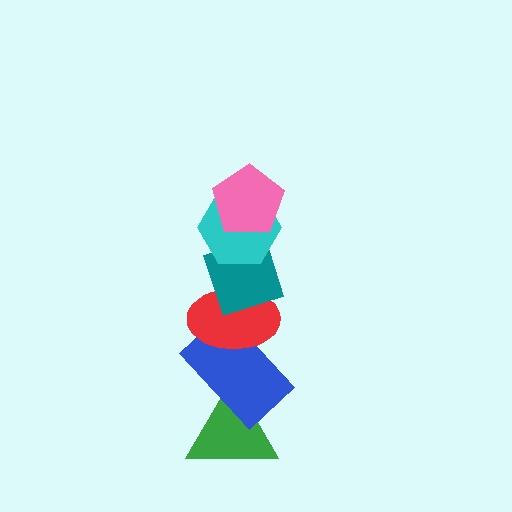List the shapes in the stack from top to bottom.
From top to bottom: the pink pentagon, the cyan hexagon, the teal diamond, the red ellipse, the blue rectangle, the green triangle.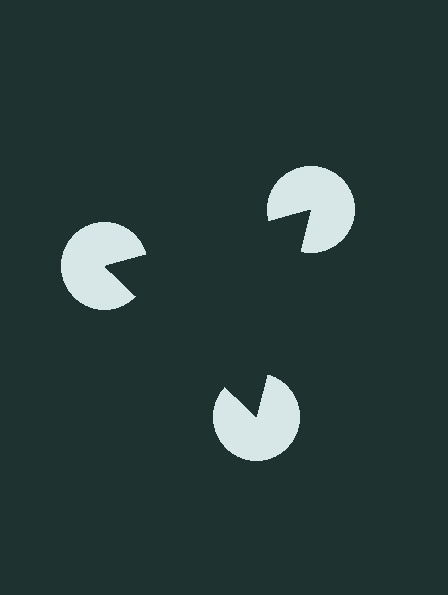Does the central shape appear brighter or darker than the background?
It typically appears slightly darker than the background, even though no actual brightness change is drawn.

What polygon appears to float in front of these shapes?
An illusory triangle — its edges are inferred from the aligned wedge cuts in the pac-man discs, not physically drawn.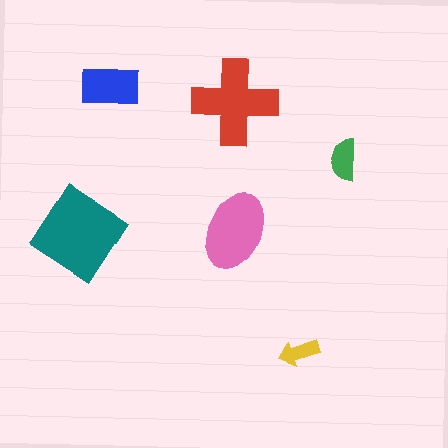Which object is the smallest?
The yellow arrow.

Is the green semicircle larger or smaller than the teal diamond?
Smaller.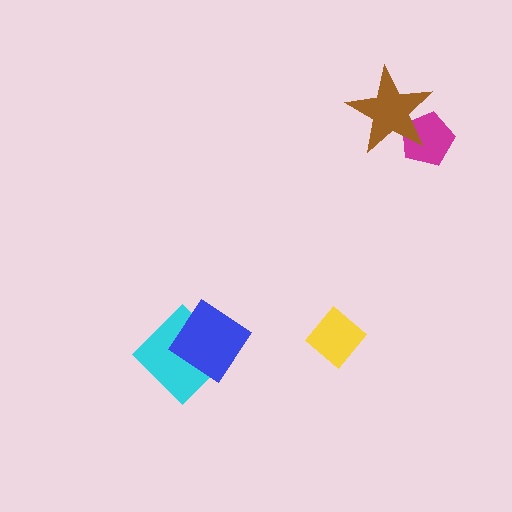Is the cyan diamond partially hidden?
Yes, it is partially covered by another shape.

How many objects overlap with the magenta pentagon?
1 object overlaps with the magenta pentagon.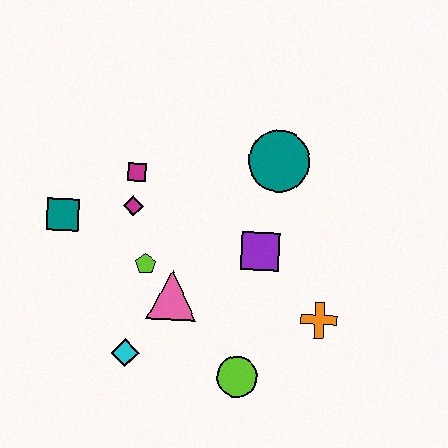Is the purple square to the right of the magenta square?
Yes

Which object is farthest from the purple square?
The teal square is farthest from the purple square.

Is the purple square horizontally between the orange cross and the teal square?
Yes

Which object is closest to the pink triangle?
The lime pentagon is closest to the pink triangle.